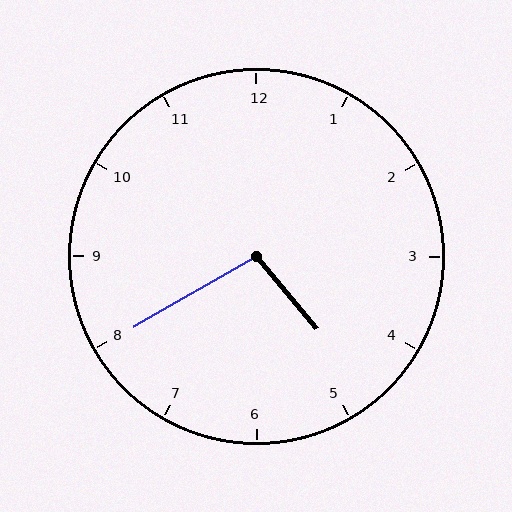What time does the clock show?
4:40.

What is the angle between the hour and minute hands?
Approximately 100 degrees.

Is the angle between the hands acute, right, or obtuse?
It is obtuse.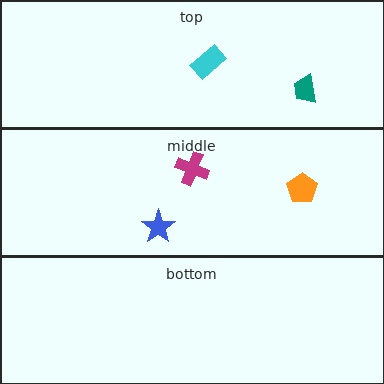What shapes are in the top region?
The cyan rectangle, the teal trapezoid.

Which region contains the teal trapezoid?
The top region.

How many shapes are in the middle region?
3.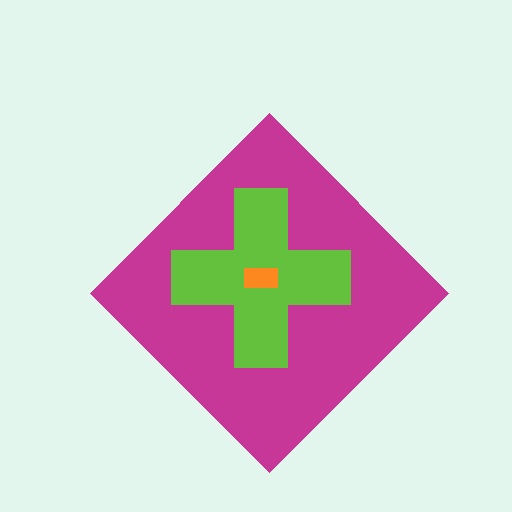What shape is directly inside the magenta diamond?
The lime cross.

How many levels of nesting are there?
3.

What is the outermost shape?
The magenta diamond.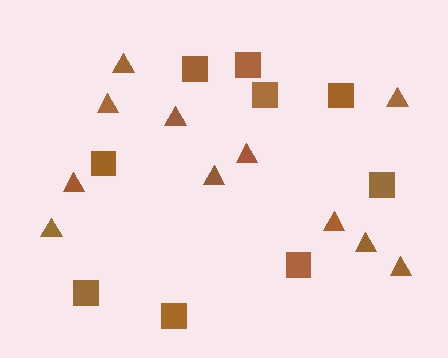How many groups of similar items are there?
There are 2 groups: one group of squares (9) and one group of triangles (11).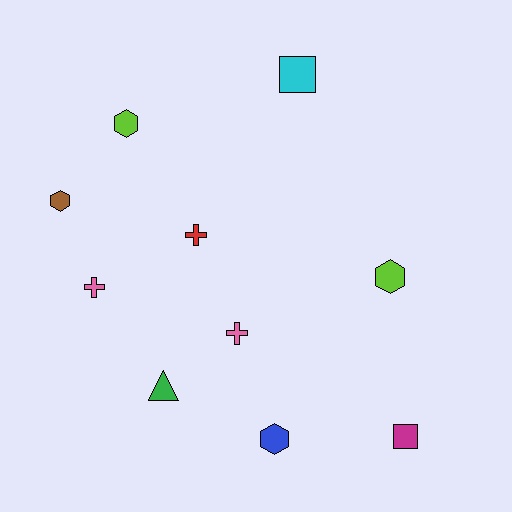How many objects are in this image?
There are 10 objects.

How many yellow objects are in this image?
There are no yellow objects.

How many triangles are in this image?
There is 1 triangle.